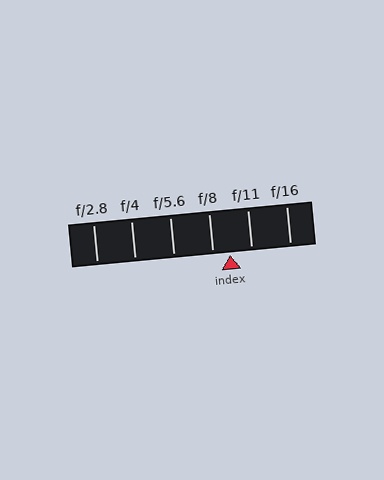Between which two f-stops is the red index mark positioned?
The index mark is between f/8 and f/11.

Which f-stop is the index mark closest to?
The index mark is closest to f/8.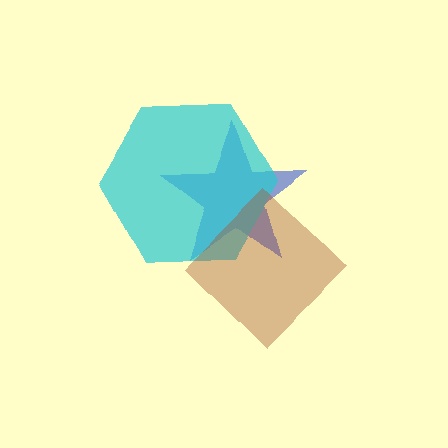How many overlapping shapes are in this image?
There are 3 overlapping shapes in the image.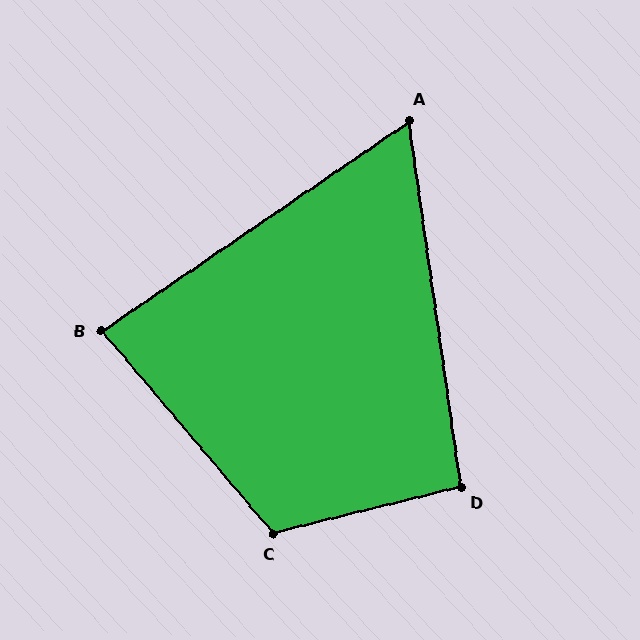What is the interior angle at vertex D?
Approximately 96 degrees (obtuse).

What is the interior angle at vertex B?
Approximately 84 degrees (acute).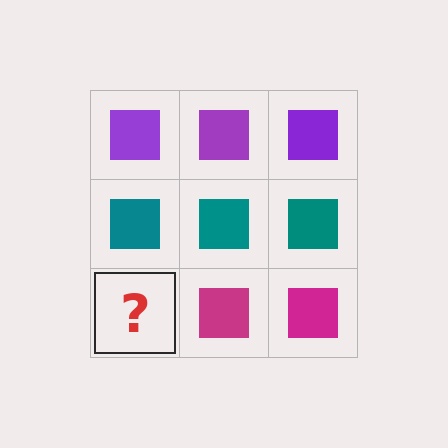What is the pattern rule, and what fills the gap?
The rule is that each row has a consistent color. The gap should be filled with a magenta square.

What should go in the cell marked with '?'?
The missing cell should contain a magenta square.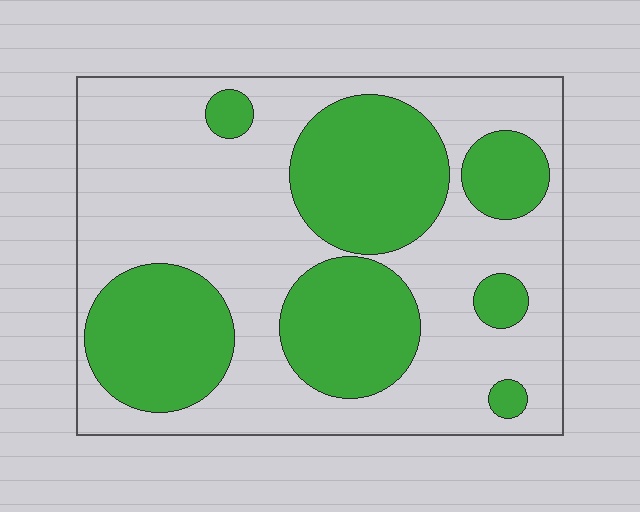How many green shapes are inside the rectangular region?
7.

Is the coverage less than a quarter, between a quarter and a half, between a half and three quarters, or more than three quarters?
Between a quarter and a half.